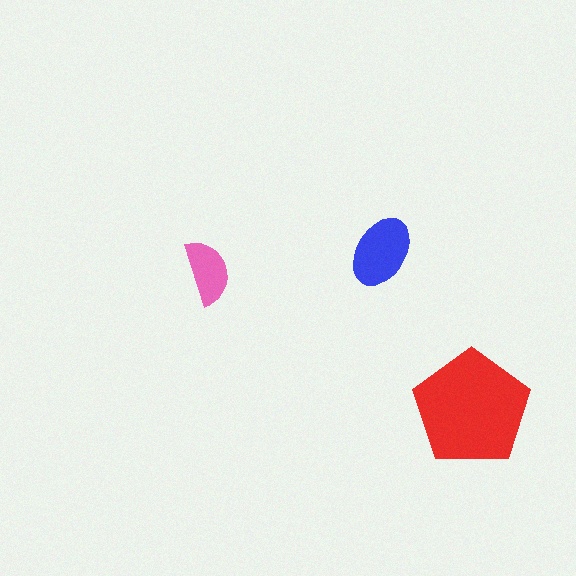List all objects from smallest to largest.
The pink semicircle, the blue ellipse, the red pentagon.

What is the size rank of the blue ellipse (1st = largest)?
2nd.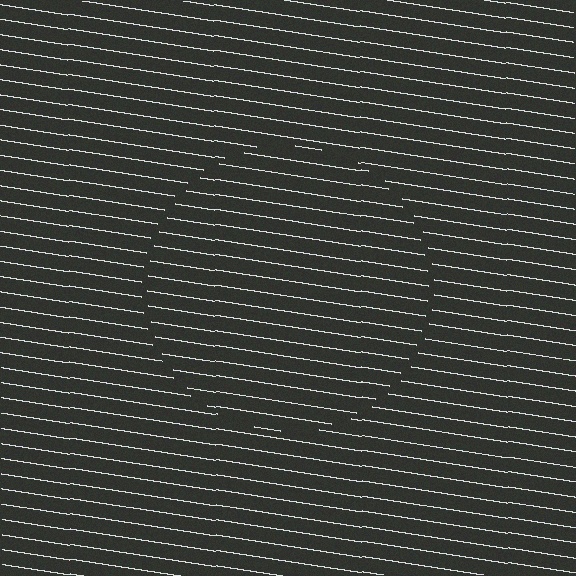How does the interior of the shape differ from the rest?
The interior of the shape contains the same grating, shifted by half a period — the contour is defined by the phase discontinuity where line-ends from the inner and outer gratings abut.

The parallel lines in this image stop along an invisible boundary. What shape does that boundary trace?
An illusory circle. The interior of the shape contains the same grating, shifted by half a period — the contour is defined by the phase discontinuity where line-ends from the inner and outer gratings abut.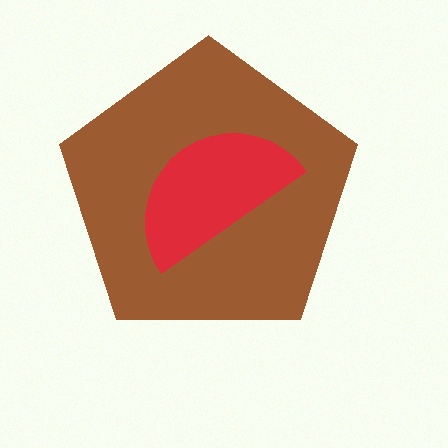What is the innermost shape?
The red semicircle.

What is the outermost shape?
The brown pentagon.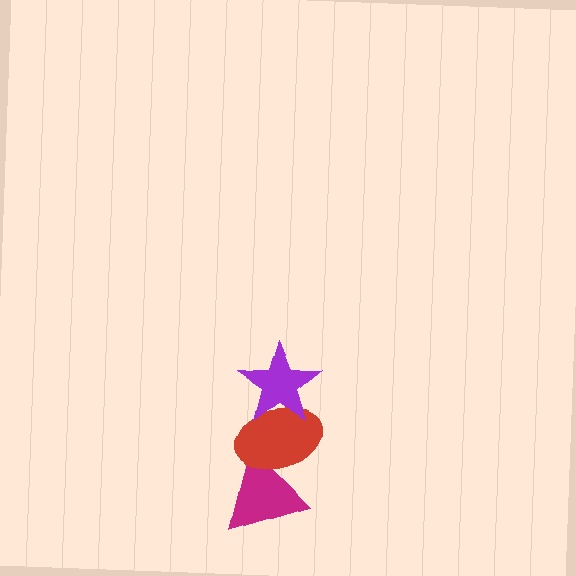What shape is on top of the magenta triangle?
The red ellipse is on top of the magenta triangle.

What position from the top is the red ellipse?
The red ellipse is 2nd from the top.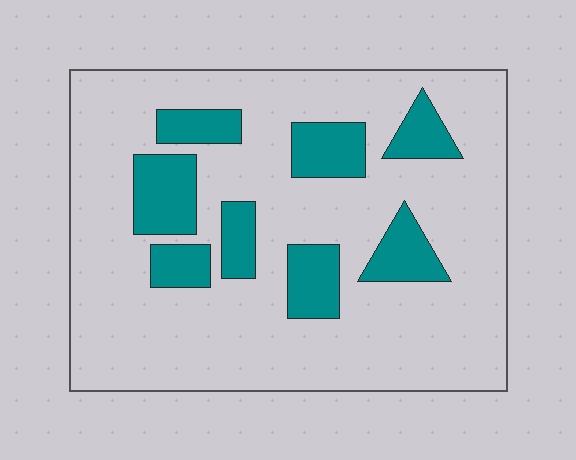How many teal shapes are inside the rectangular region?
8.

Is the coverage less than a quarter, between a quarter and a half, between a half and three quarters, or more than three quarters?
Less than a quarter.